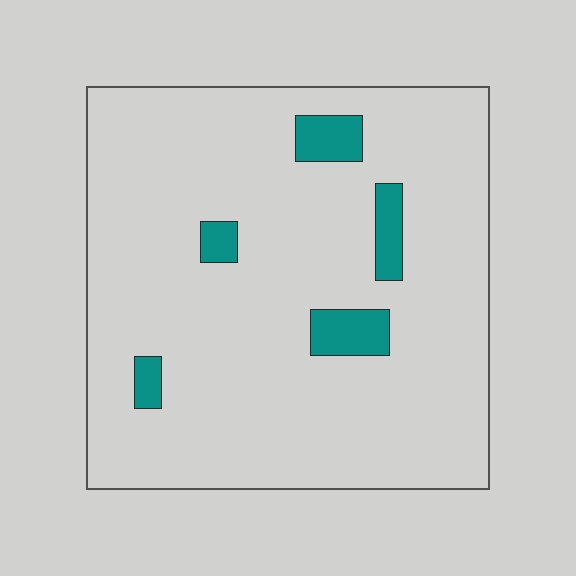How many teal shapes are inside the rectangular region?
5.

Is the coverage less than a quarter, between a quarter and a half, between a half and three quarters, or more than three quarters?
Less than a quarter.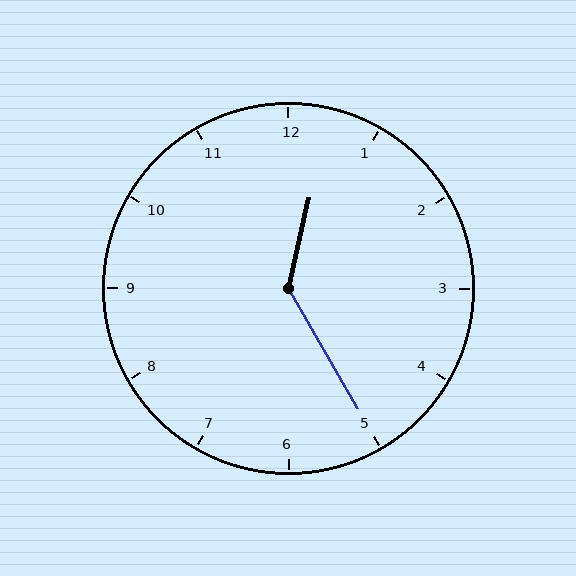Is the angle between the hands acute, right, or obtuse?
It is obtuse.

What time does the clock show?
12:25.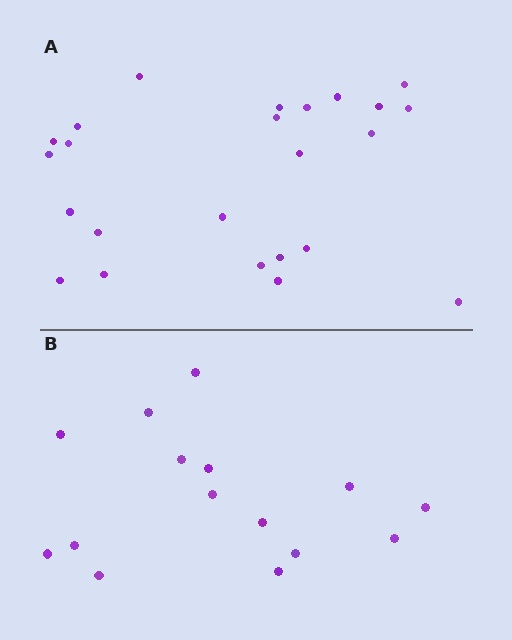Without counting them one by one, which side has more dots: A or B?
Region A (the top region) has more dots.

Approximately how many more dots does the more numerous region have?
Region A has roughly 8 or so more dots than region B.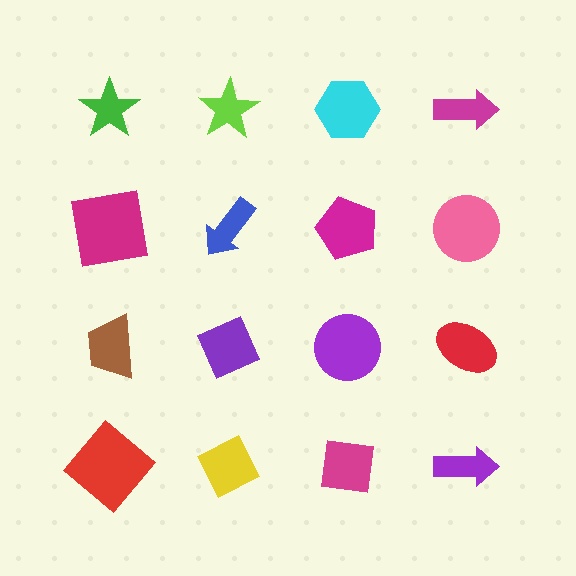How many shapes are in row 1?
4 shapes.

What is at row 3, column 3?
A purple circle.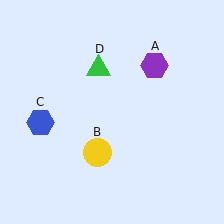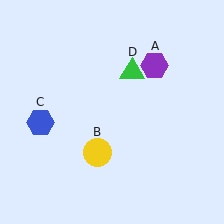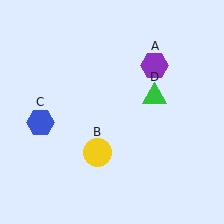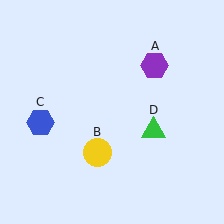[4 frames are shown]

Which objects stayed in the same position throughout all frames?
Purple hexagon (object A) and yellow circle (object B) and blue hexagon (object C) remained stationary.